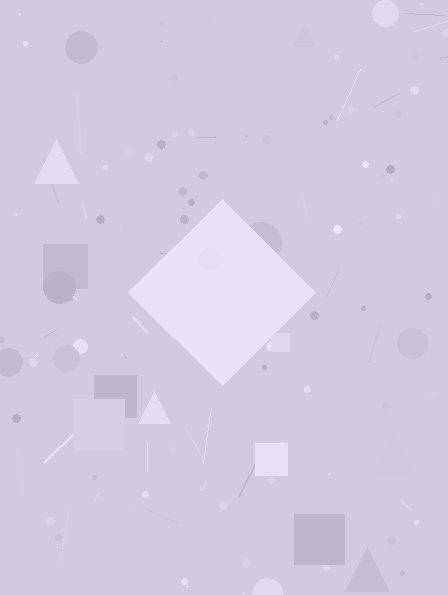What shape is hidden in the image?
A diamond is hidden in the image.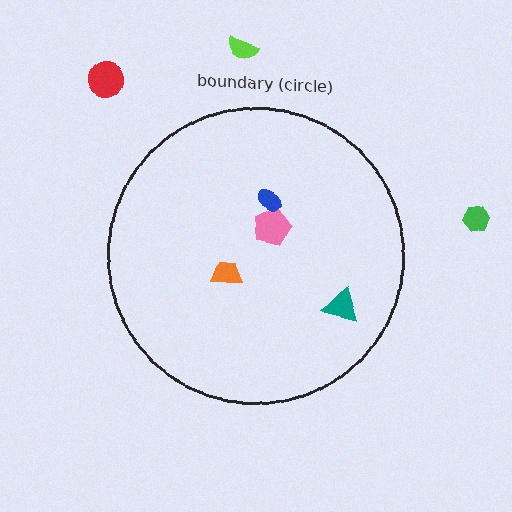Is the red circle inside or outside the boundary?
Outside.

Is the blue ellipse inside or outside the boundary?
Inside.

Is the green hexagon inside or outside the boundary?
Outside.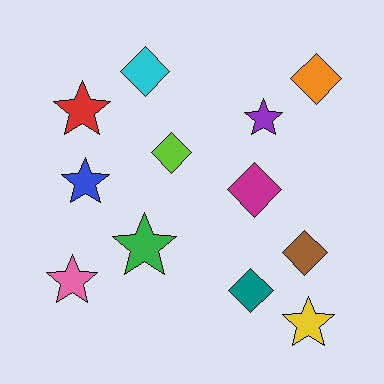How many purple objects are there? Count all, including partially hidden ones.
There is 1 purple object.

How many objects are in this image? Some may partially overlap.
There are 12 objects.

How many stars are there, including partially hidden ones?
There are 6 stars.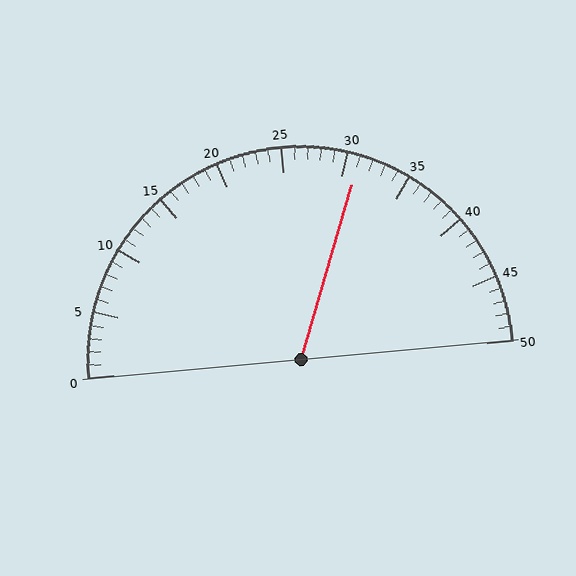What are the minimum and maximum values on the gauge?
The gauge ranges from 0 to 50.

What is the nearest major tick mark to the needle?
The nearest major tick mark is 30.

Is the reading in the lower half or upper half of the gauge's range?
The reading is in the upper half of the range (0 to 50).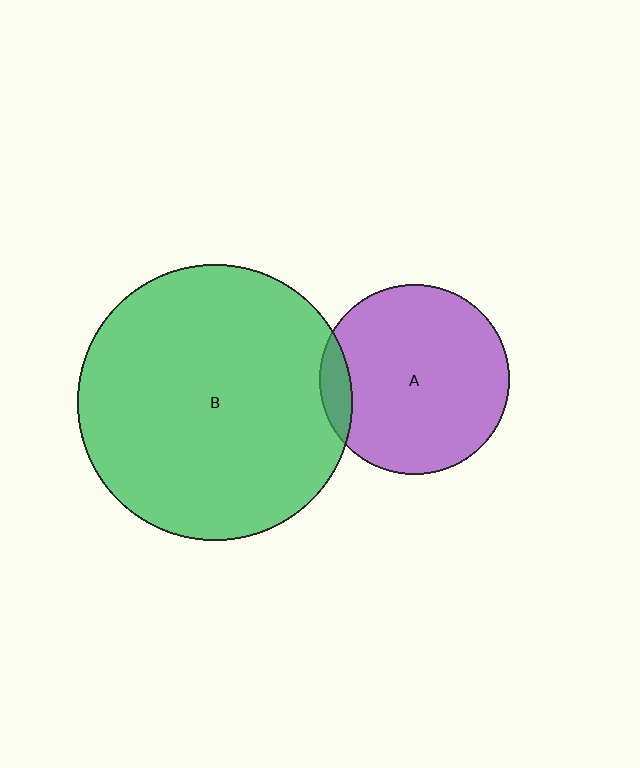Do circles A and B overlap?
Yes.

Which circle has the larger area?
Circle B (green).